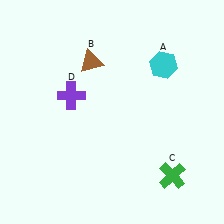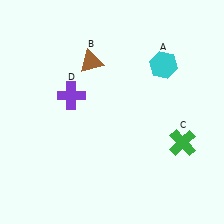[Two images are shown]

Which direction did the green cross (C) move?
The green cross (C) moved up.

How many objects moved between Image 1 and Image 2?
1 object moved between the two images.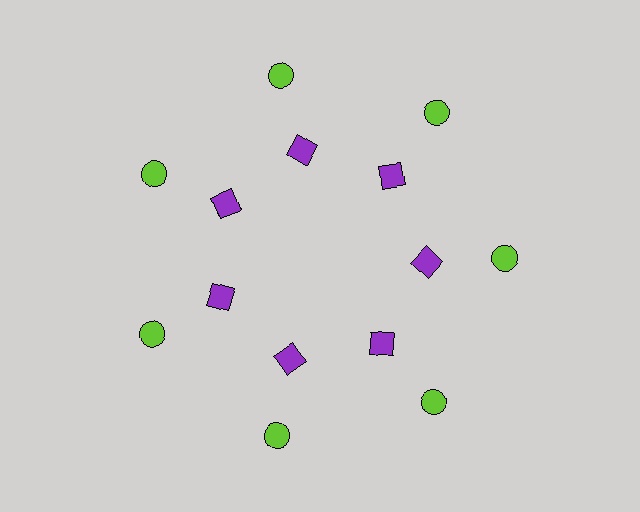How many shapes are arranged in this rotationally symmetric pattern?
There are 14 shapes, arranged in 7 groups of 2.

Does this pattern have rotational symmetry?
Yes, this pattern has 7-fold rotational symmetry. It looks the same after rotating 51 degrees around the center.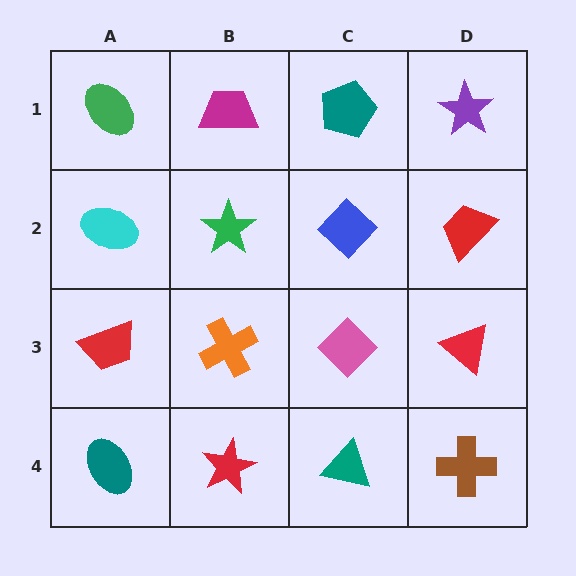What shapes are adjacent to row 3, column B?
A green star (row 2, column B), a red star (row 4, column B), a red trapezoid (row 3, column A), a pink diamond (row 3, column C).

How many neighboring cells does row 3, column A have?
3.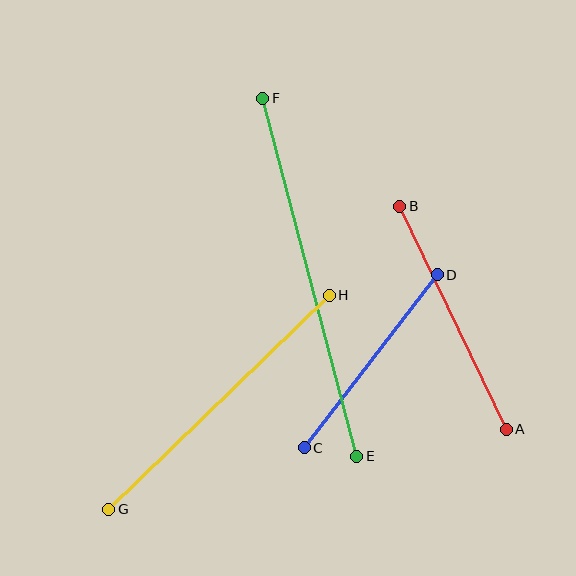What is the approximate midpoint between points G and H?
The midpoint is at approximately (219, 402) pixels.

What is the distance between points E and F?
The distance is approximately 370 pixels.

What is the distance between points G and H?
The distance is approximately 307 pixels.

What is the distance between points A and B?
The distance is approximately 247 pixels.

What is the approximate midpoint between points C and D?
The midpoint is at approximately (371, 361) pixels.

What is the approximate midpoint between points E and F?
The midpoint is at approximately (310, 277) pixels.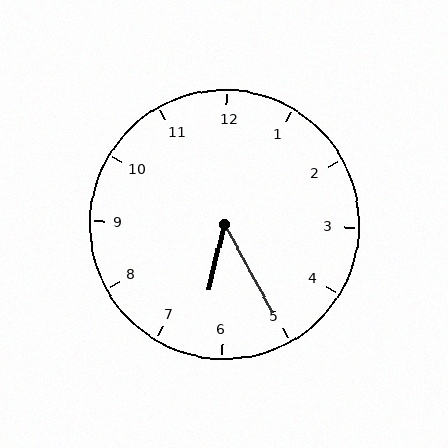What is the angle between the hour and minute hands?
Approximately 42 degrees.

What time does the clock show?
6:25.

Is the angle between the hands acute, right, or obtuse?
It is acute.